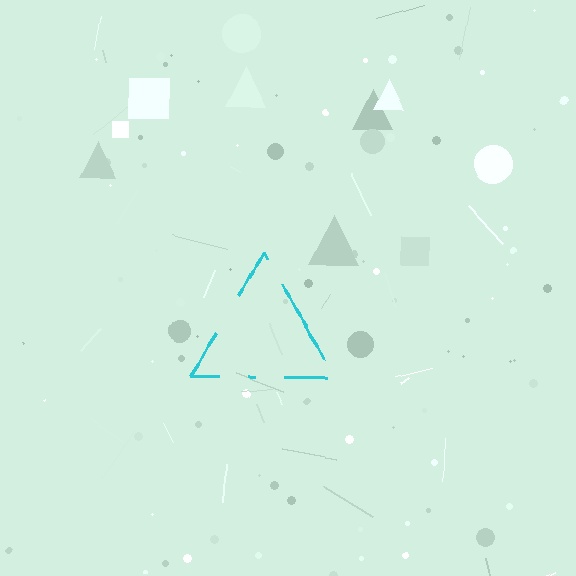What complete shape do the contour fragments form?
The contour fragments form a triangle.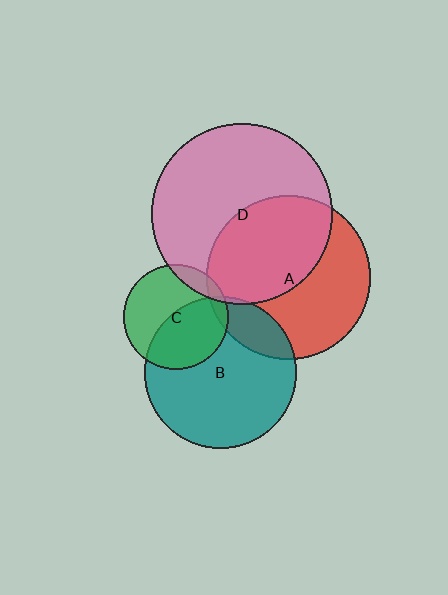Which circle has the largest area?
Circle D (pink).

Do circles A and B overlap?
Yes.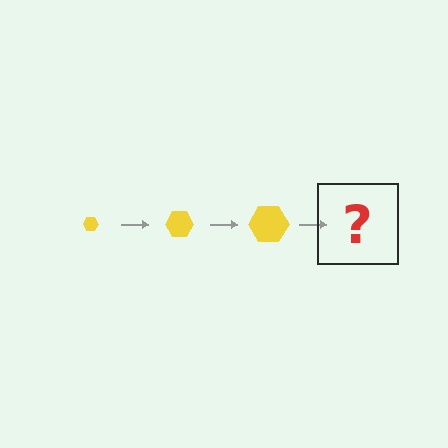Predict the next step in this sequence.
The next step is a yellow hexagon, larger than the previous one.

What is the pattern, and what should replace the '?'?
The pattern is that the hexagon gets progressively larger each step. The '?' should be a yellow hexagon, larger than the previous one.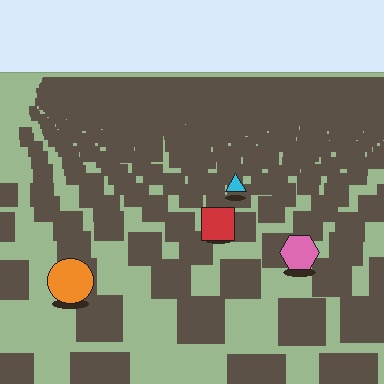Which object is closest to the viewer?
The orange circle is closest. The texture marks near it are larger and more spread out.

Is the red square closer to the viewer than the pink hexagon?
No. The pink hexagon is closer — you can tell from the texture gradient: the ground texture is coarser near it.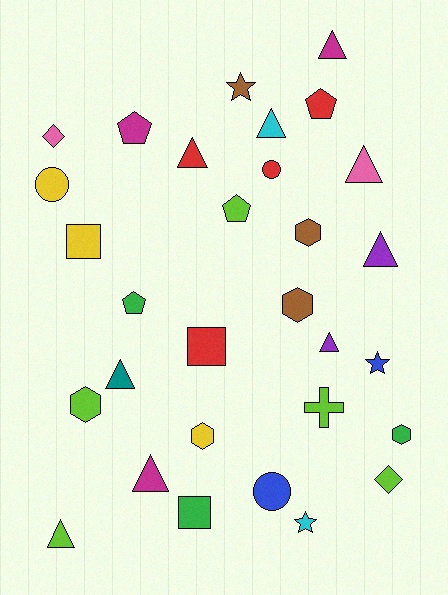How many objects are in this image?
There are 30 objects.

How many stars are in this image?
There are 3 stars.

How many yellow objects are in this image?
There are 3 yellow objects.